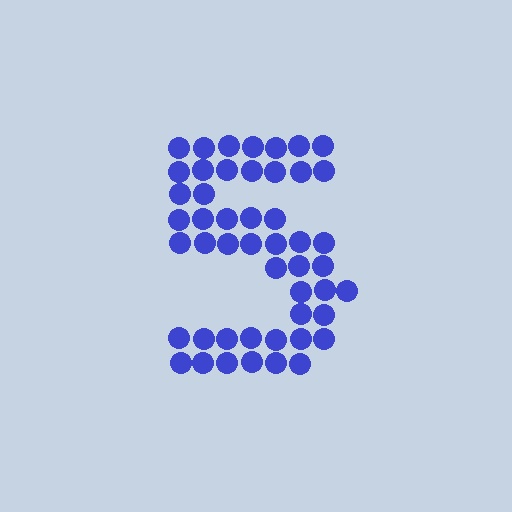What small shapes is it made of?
It is made of small circles.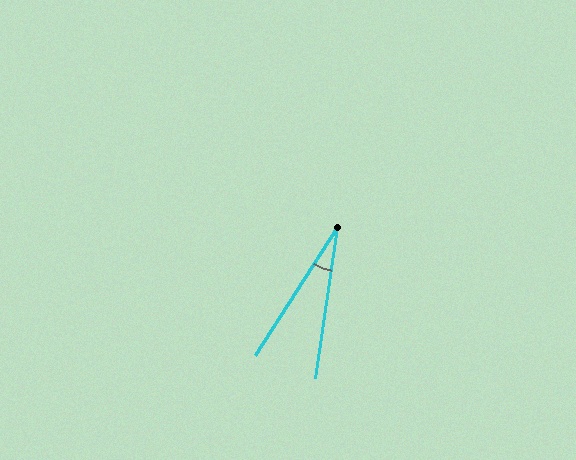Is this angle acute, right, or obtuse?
It is acute.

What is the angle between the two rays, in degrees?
Approximately 24 degrees.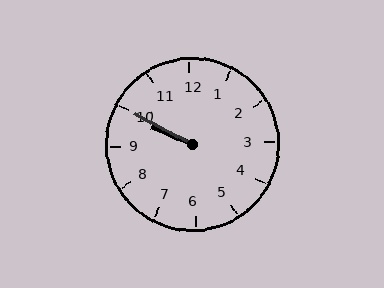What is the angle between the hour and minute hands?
Approximately 5 degrees.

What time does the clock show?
9:50.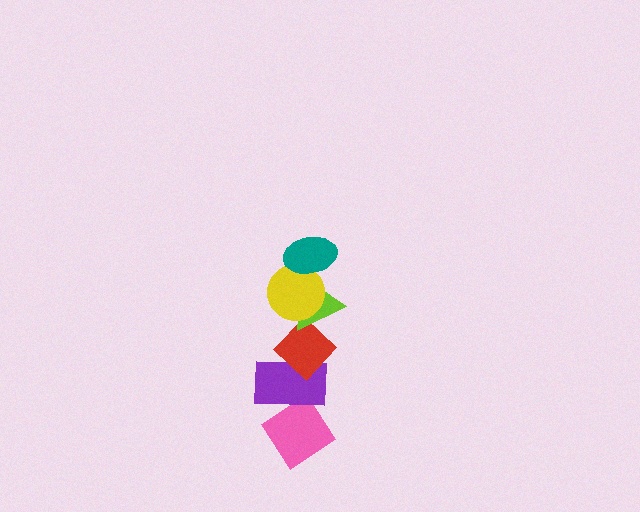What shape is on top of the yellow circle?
The teal ellipse is on top of the yellow circle.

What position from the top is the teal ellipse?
The teal ellipse is 1st from the top.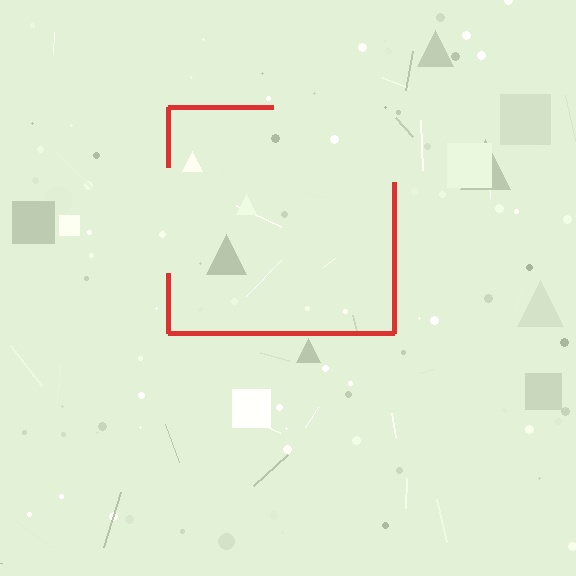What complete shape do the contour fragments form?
The contour fragments form a square.